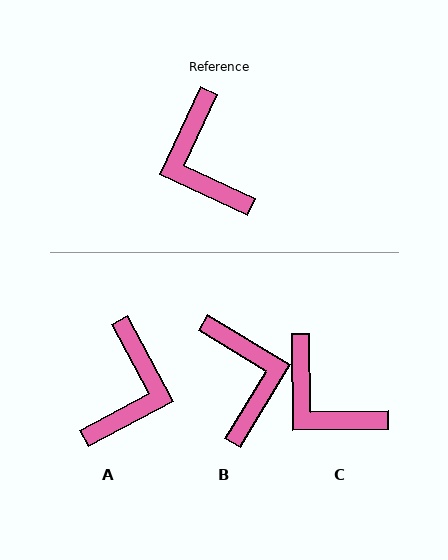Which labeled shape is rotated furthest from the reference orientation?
B, about 174 degrees away.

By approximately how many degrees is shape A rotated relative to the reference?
Approximately 143 degrees counter-clockwise.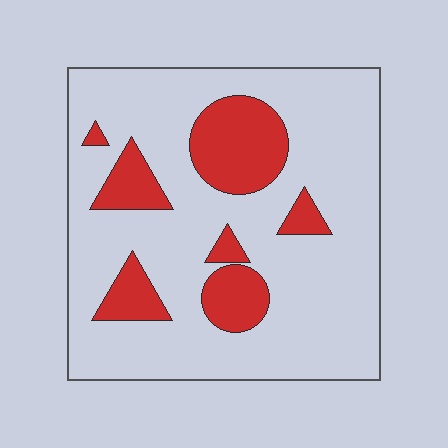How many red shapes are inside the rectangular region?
7.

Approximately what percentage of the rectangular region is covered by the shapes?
Approximately 20%.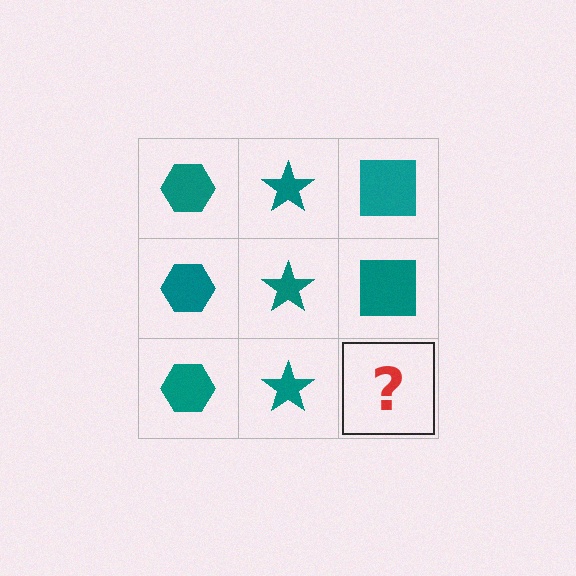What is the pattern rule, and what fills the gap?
The rule is that each column has a consistent shape. The gap should be filled with a teal square.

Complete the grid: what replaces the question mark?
The question mark should be replaced with a teal square.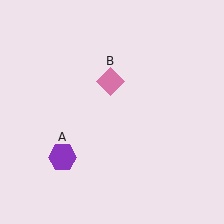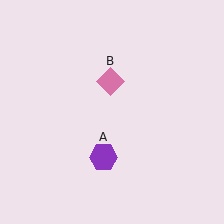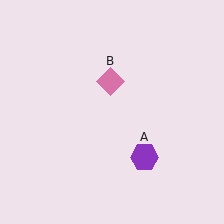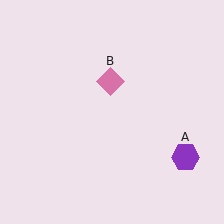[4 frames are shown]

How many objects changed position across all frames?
1 object changed position: purple hexagon (object A).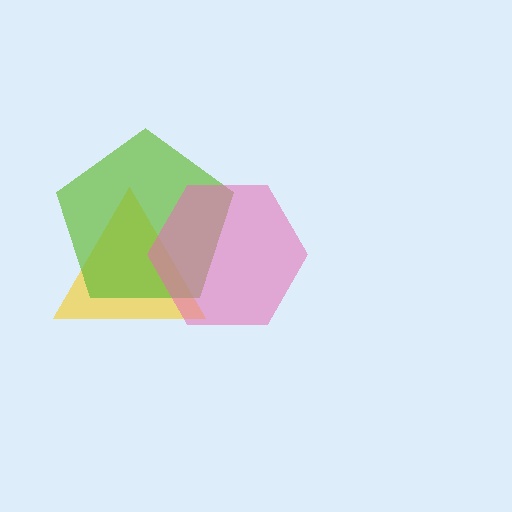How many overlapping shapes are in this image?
There are 3 overlapping shapes in the image.